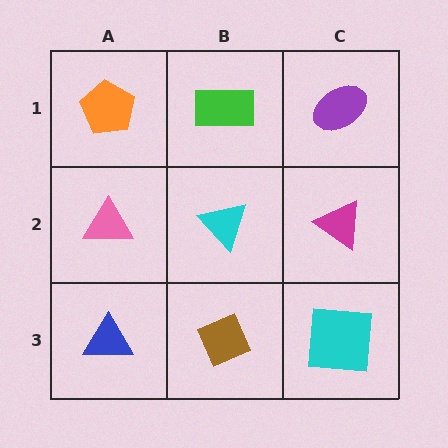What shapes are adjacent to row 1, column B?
A cyan triangle (row 2, column B), an orange pentagon (row 1, column A), a purple ellipse (row 1, column C).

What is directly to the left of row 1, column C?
A green rectangle.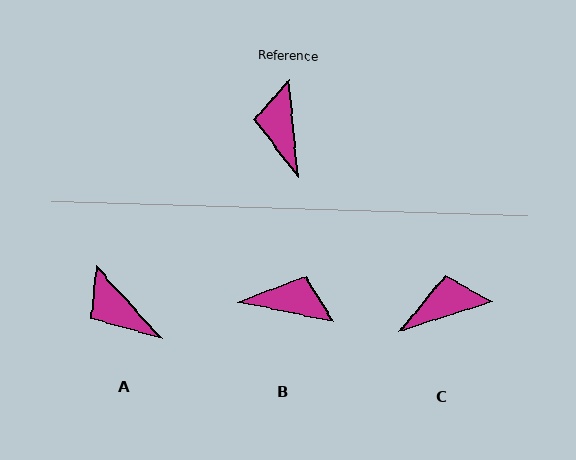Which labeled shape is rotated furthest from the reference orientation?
B, about 107 degrees away.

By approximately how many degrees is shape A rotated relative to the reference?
Approximately 37 degrees counter-clockwise.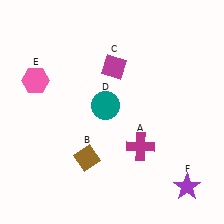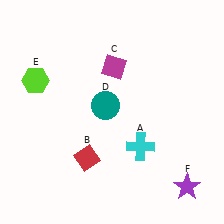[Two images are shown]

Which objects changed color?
A changed from magenta to cyan. B changed from brown to red. E changed from pink to lime.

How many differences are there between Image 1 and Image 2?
There are 3 differences between the two images.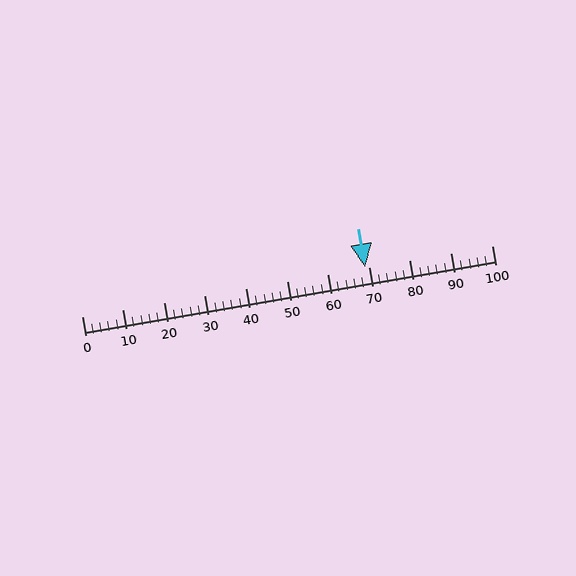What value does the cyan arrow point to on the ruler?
The cyan arrow points to approximately 69.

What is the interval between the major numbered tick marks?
The major tick marks are spaced 10 units apart.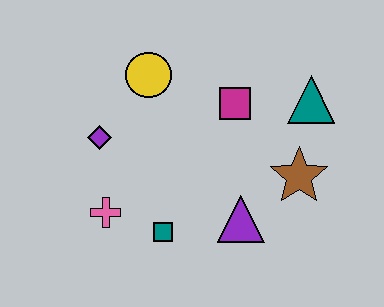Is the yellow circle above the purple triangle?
Yes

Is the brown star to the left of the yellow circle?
No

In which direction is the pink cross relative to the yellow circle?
The pink cross is below the yellow circle.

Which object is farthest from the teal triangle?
The pink cross is farthest from the teal triangle.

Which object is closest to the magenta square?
The teal triangle is closest to the magenta square.